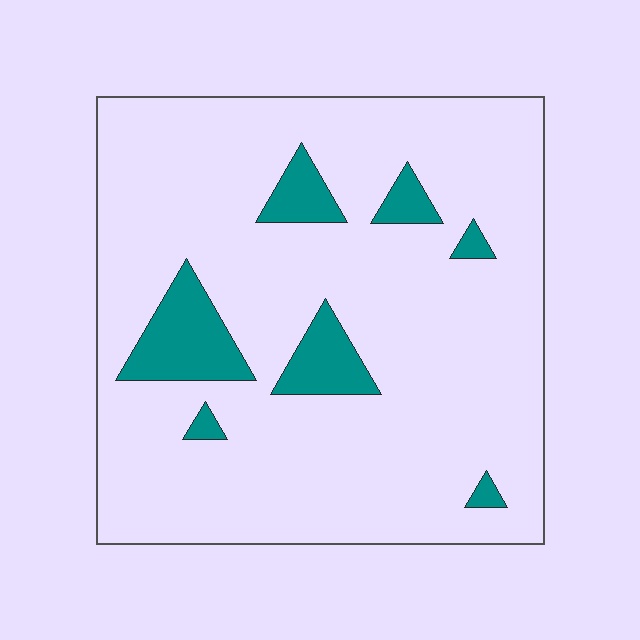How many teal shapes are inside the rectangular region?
7.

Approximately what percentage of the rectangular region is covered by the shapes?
Approximately 10%.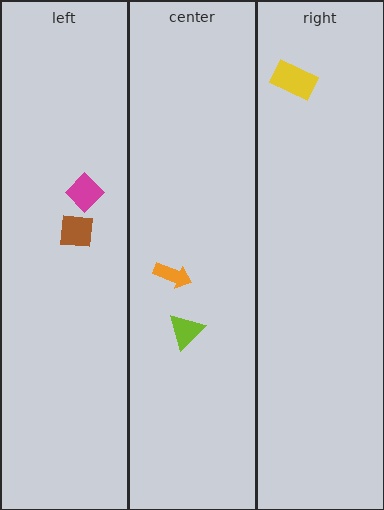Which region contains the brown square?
The left region.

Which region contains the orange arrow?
The center region.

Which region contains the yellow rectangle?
The right region.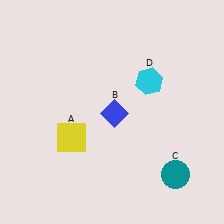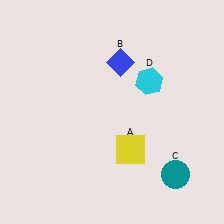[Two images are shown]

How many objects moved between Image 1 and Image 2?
2 objects moved between the two images.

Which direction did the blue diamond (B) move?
The blue diamond (B) moved up.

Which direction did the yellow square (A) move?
The yellow square (A) moved right.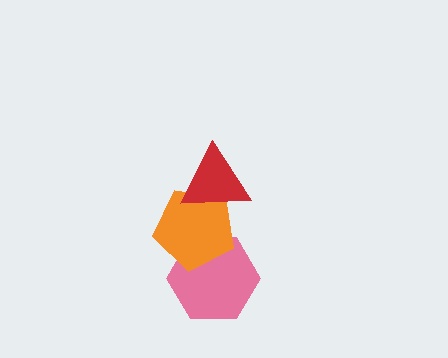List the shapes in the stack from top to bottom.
From top to bottom: the red triangle, the orange pentagon, the pink hexagon.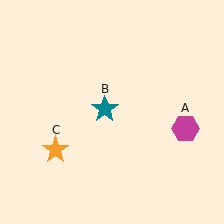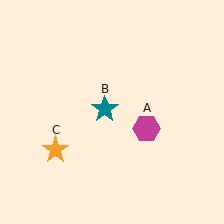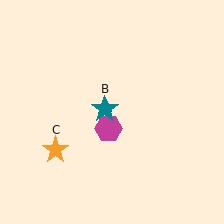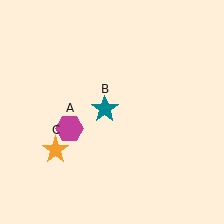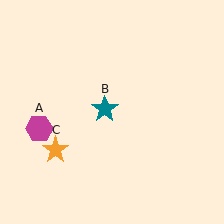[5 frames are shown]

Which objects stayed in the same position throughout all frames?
Teal star (object B) and orange star (object C) remained stationary.